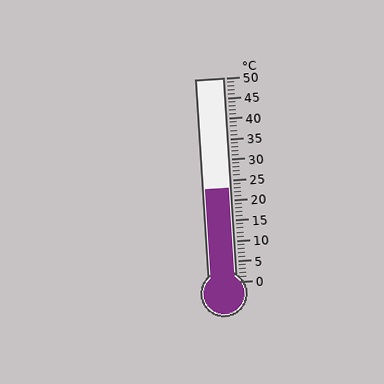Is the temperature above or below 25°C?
The temperature is below 25°C.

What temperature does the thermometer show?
The thermometer shows approximately 23°C.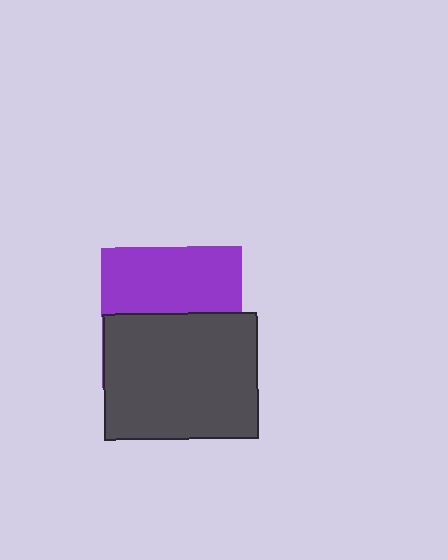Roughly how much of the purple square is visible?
About half of it is visible (roughly 47%).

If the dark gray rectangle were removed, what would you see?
You would see the complete purple square.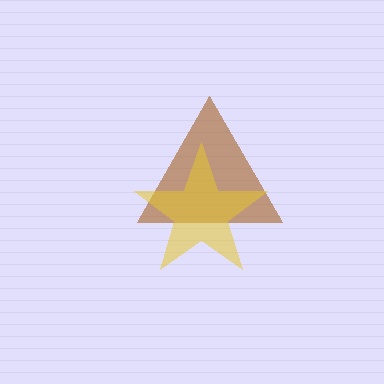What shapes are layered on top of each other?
The layered shapes are: a brown triangle, a yellow star.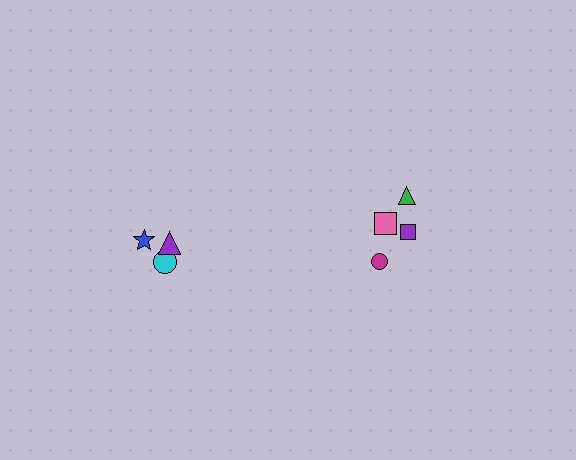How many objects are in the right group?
There are 5 objects.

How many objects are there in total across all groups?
There are 8 objects.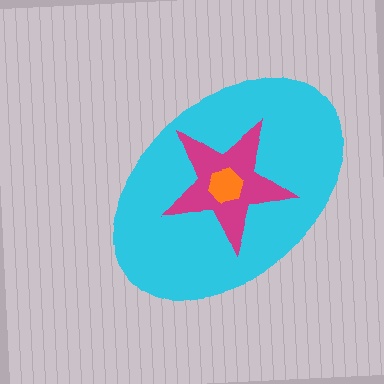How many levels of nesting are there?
3.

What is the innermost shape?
The orange hexagon.